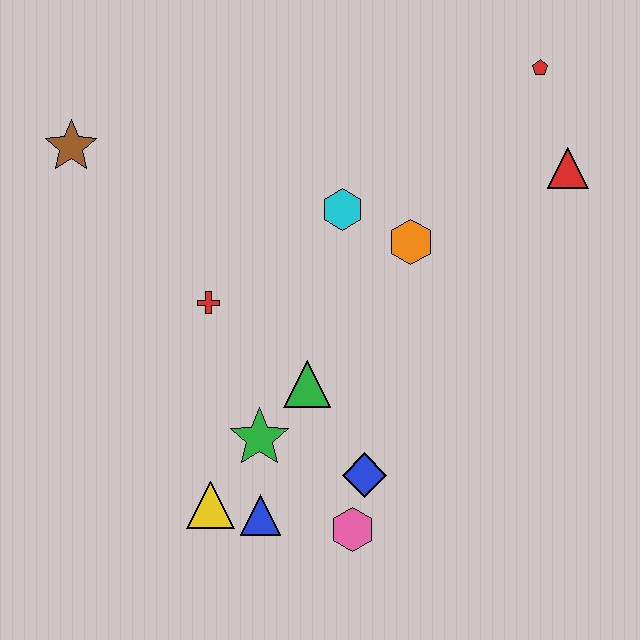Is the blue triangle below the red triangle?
Yes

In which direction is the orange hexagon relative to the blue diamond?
The orange hexagon is above the blue diamond.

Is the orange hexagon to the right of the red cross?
Yes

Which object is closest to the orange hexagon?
The cyan hexagon is closest to the orange hexagon.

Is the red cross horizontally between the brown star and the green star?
Yes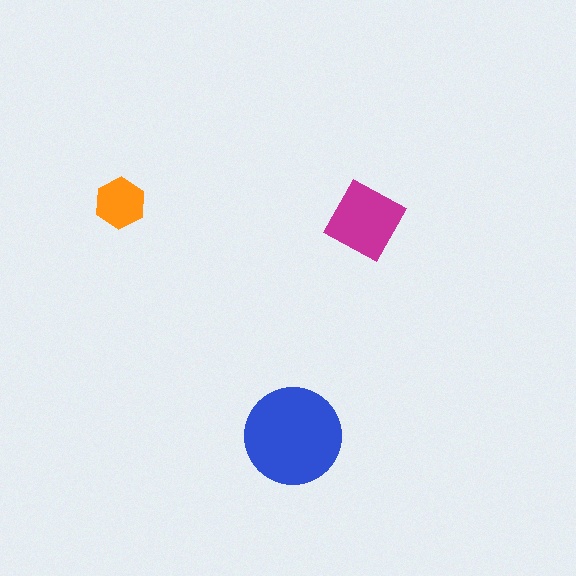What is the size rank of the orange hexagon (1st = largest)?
3rd.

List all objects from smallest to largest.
The orange hexagon, the magenta diamond, the blue circle.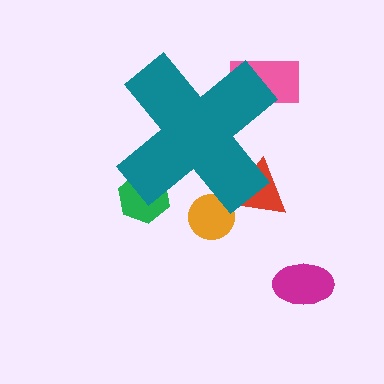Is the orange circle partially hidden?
Yes, the orange circle is partially hidden behind the teal cross.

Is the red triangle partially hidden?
Yes, the red triangle is partially hidden behind the teal cross.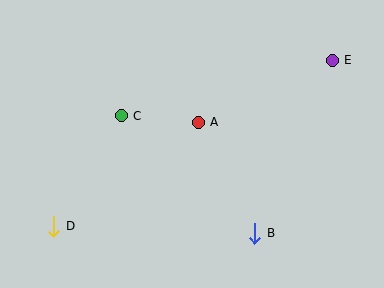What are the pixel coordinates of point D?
Point D is at (54, 226).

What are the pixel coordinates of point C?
Point C is at (122, 116).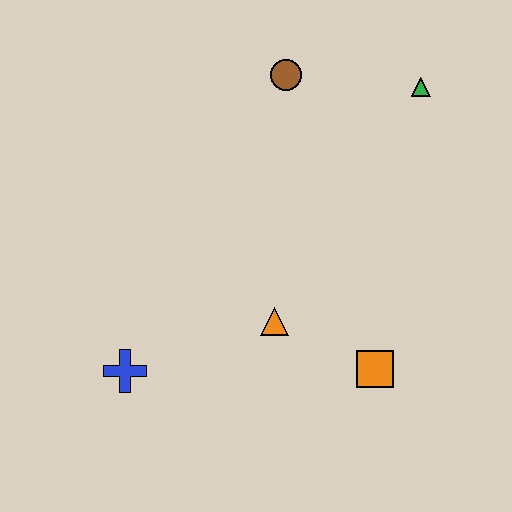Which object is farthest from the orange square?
The brown circle is farthest from the orange square.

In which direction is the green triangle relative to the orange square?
The green triangle is above the orange square.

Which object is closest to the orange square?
The orange triangle is closest to the orange square.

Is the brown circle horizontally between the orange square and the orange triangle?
Yes